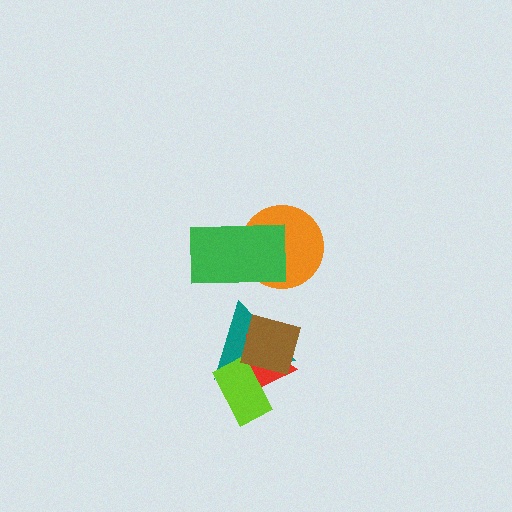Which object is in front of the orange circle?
The green rectangle is in front of the orange circle.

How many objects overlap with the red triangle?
3 objects overlap with the red triangle.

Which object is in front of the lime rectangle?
The brown diamond is in front of the lime rectangle.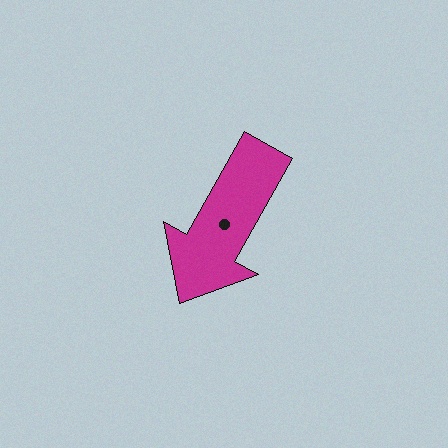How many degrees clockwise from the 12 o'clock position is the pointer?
Approximately 209 degrees.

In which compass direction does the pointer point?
Southwest.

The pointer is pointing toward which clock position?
Roughly 7 o'clock.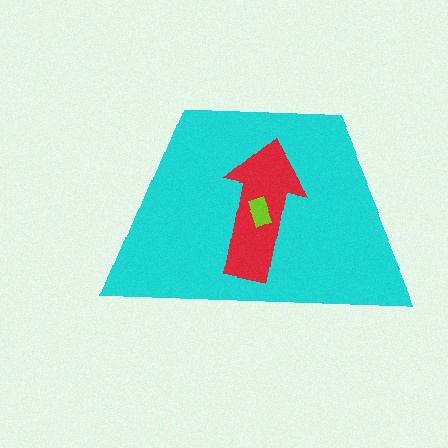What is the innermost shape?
The lime rectangle.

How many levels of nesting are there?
3.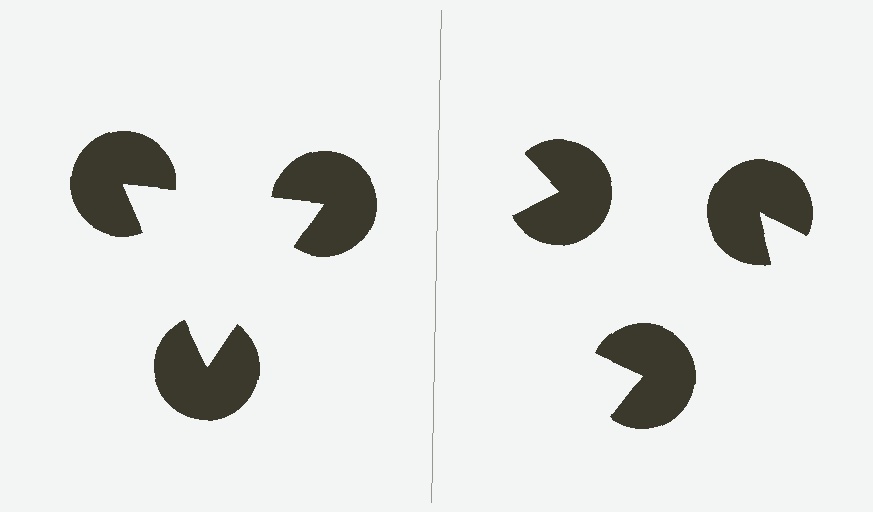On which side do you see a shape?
An illusory triangle appears on the left side. On the right side the wedge cuts are rotated, so no coherent shape forms.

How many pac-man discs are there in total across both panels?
6 — 3 on each side.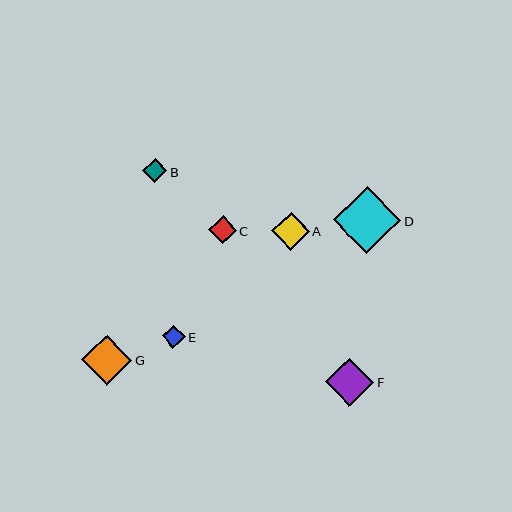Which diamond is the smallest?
Diamond E is the smallest with a size of approximately 23 pixels.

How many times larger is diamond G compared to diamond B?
Diamond G is approximately 2.1 times the size of diamond B.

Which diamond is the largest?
Diamond D is the largest with a size of approximately 67 pixels.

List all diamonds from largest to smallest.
From largest to smallest: D, G, F, A, C, B, E.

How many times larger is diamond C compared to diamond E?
Diamond C is approximately 1.2 times the size of diamond E.